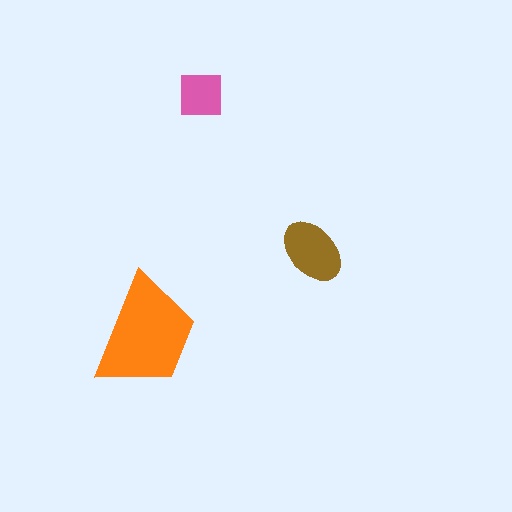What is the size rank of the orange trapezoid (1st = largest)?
1st.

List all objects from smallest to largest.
The pink square, the brown ellipse, the orange trapezoid.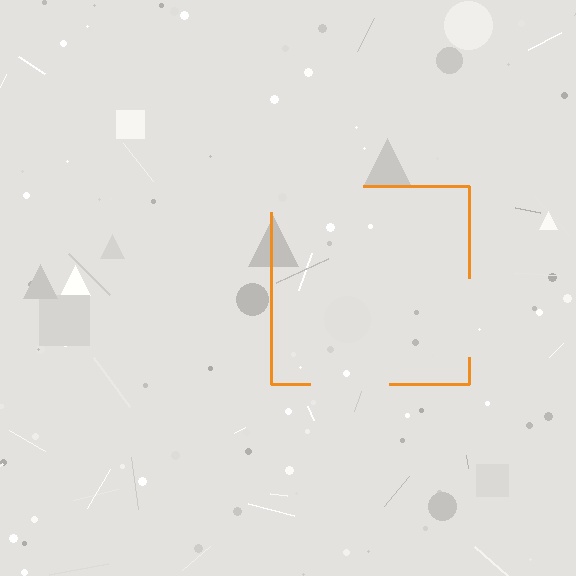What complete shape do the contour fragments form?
The contour fragments form a square.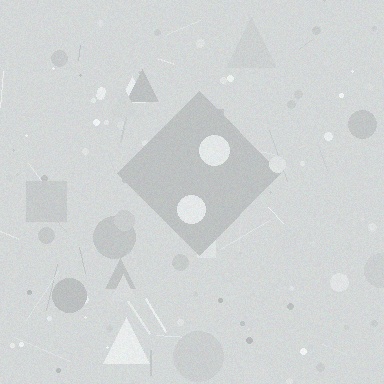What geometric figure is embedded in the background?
A diamond is embedded in the background.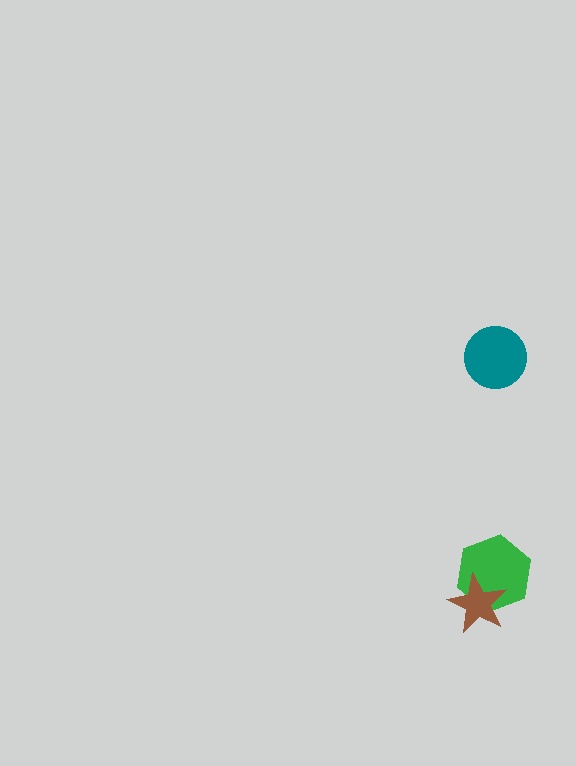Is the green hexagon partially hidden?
Yes, it is partially covered by another shape.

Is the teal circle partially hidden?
No, no other shape covers it.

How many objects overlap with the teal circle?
0 objects overlap with the teal circle.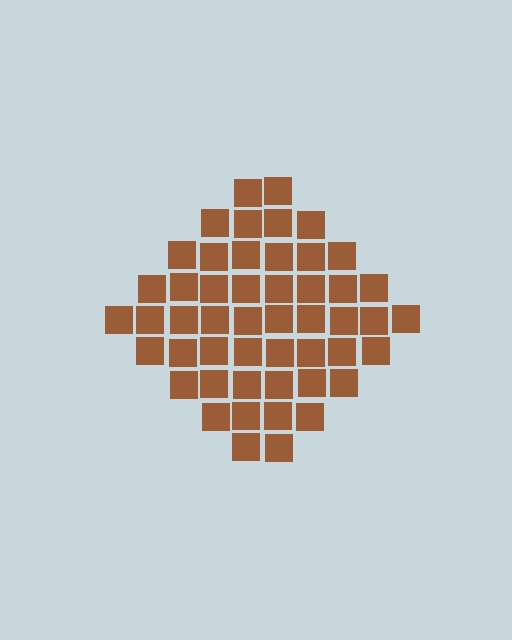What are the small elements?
The small elements are squares.